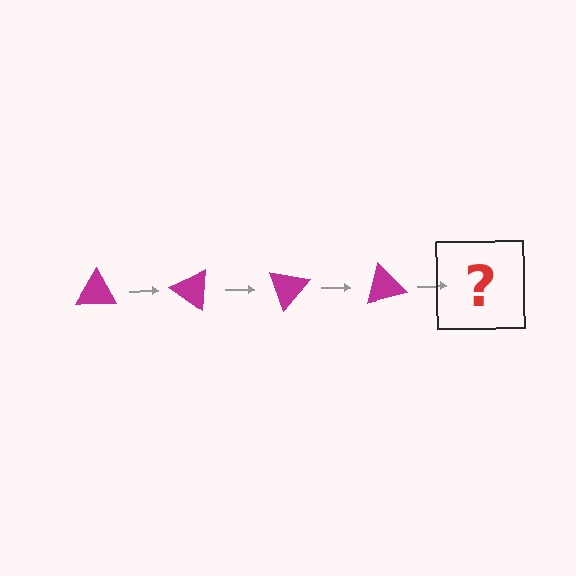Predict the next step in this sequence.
The next step is a magenta triangle rotated 140 degrees.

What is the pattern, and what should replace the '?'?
The pattern is that the triangle rotates 35 degrees each step. The '?' should be a magenta triangle rotated 140 degrees.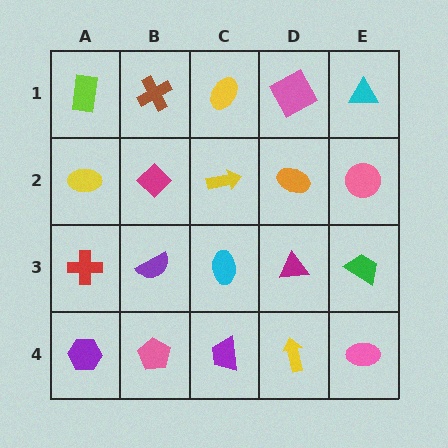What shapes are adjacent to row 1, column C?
A yellow arrow (row 2, column C), a brown cross (row 1, column B), a pink square (row 1, column D).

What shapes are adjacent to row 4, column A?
A red cross (row 3, column A), a pink pentagon (row 4, column B).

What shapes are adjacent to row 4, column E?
A green trapezoid (row 3, column E), a yellow arrow (row 4, column D).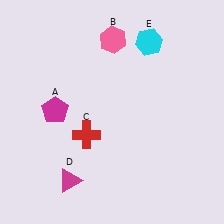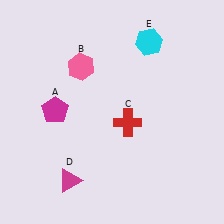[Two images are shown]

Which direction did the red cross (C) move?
The red cross (C) moved right.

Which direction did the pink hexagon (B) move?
The pink hexagon (B) moved left.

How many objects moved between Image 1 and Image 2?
2 objects moved between the two images.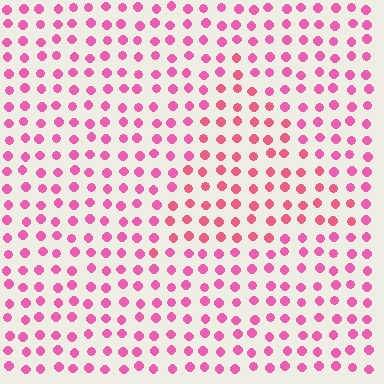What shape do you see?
I see a triangle.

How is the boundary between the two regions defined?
The boundary is defined purely by a slight shift in hue (about 19 degrees). Spacing, size, and orientation are identical on both sides.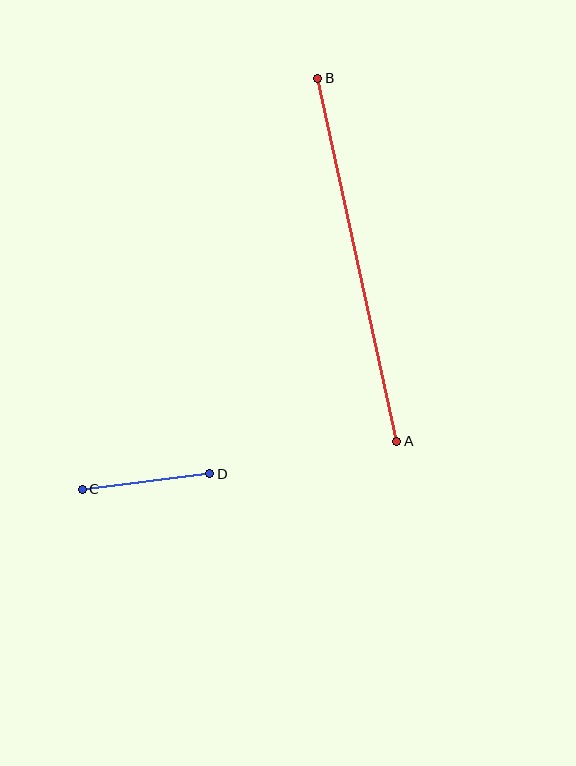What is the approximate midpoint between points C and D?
The midpoint is at approximately (146, 482) pixels.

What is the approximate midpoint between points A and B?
The midpoint is at approximately (357, 260) pixels.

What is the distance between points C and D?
The distance is approximately 129 pixels.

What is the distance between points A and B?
The distance is approximately 372 pixels.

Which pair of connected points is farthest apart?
Points A and B are farthest apart.